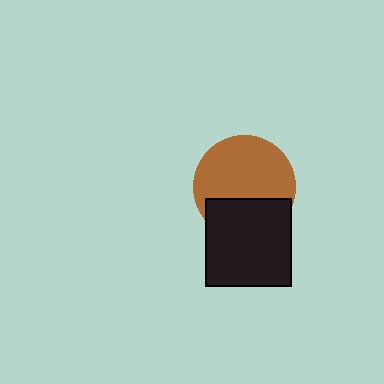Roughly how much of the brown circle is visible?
About half of it is visible (roughly 65%).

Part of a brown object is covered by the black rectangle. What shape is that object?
It is a circle.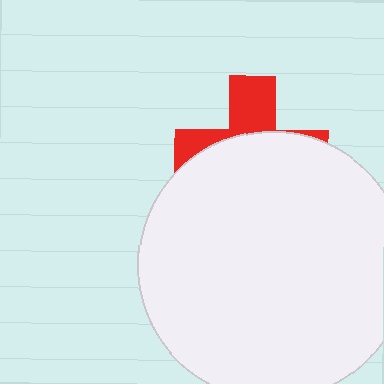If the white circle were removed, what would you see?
You would see the complete red cross.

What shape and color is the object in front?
The object in front is a white circle.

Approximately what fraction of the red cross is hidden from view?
Roughly 66% of the red cross is hidden behind the white circle.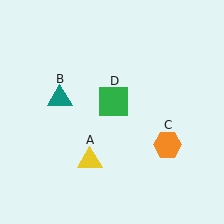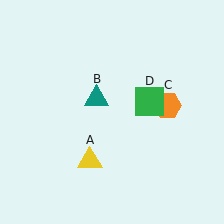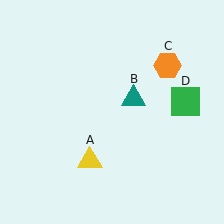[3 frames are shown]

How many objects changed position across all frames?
3 objects changed position: teal triangle (object B), orange hexagon (object C), green square (object D).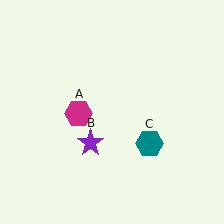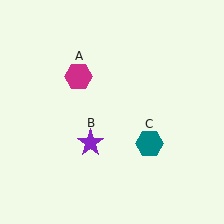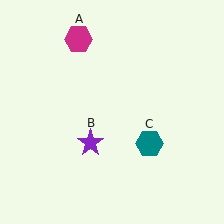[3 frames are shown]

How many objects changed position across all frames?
1 object changed position: magenta hexagon (object A).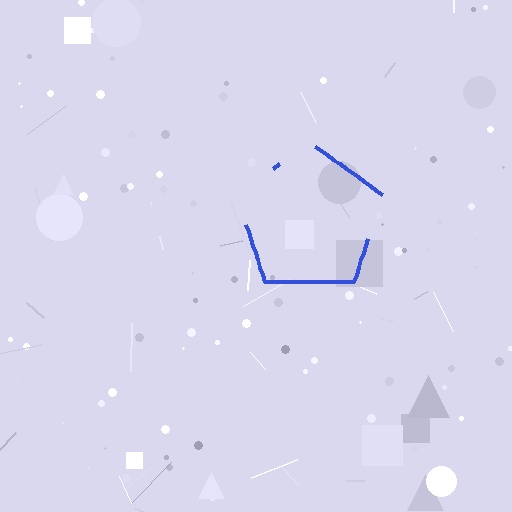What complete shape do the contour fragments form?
The contour fragments form a pentagon.